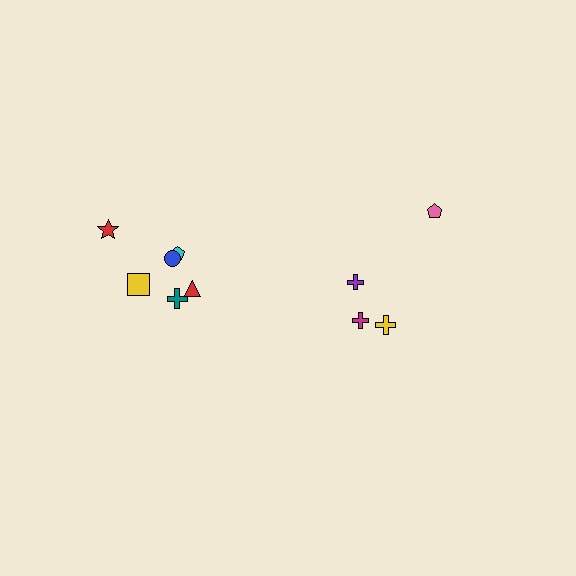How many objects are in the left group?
There are 6 objects.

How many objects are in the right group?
There are 4 objects.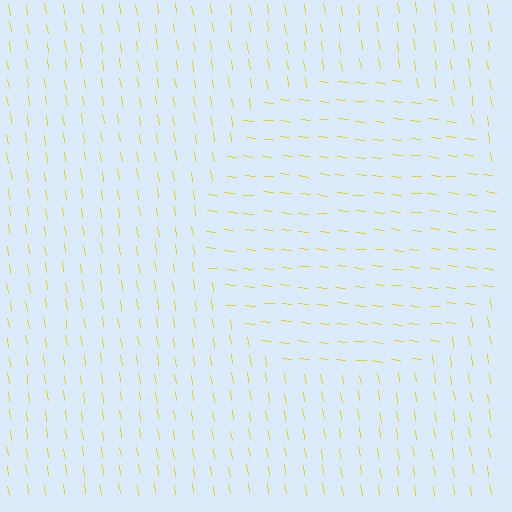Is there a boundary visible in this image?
Yes, there is a texture boundary formed by a change in line orientation.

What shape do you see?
I see a circle.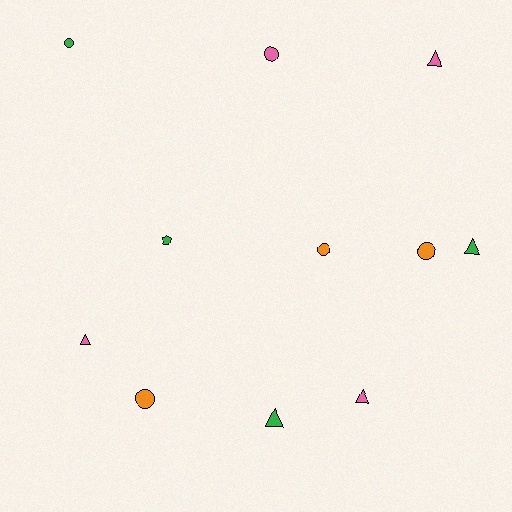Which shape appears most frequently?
Circle, with 5 objects.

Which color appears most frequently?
Green, with 4 objects.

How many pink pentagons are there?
There are no pink pentagons.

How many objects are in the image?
There are 11 objects.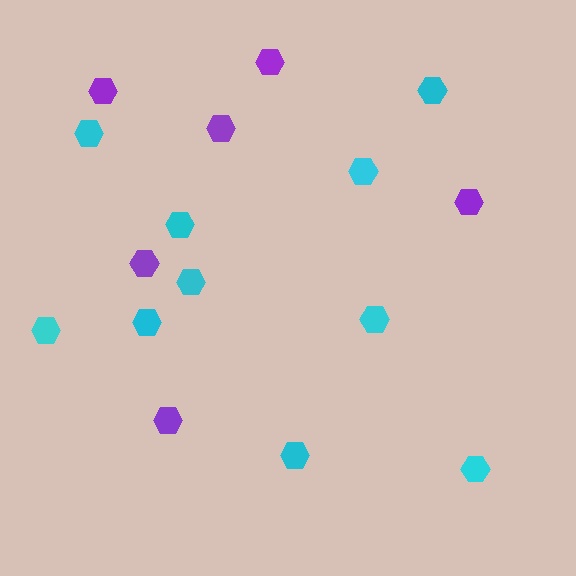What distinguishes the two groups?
There are 2 groups: one group of purple hexagons (6) and one group of cyan hexagons (10).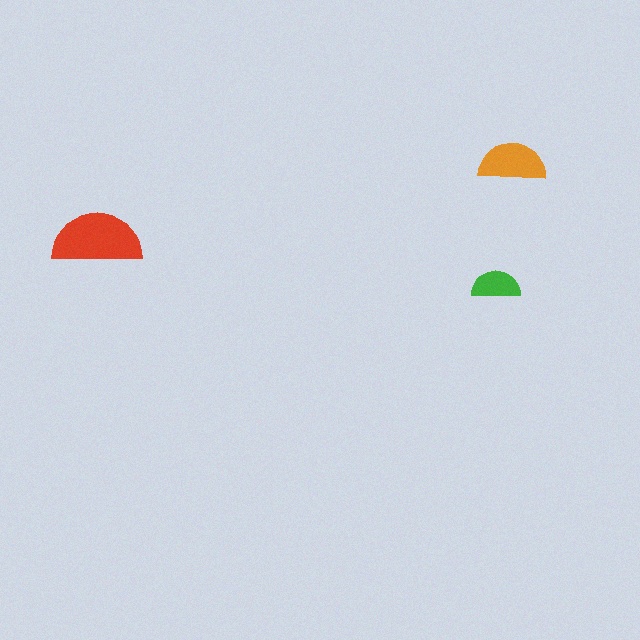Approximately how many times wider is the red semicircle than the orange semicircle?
About 1.5 times wider.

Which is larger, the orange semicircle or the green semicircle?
The orange one.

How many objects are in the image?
There are 3 objects in the image.